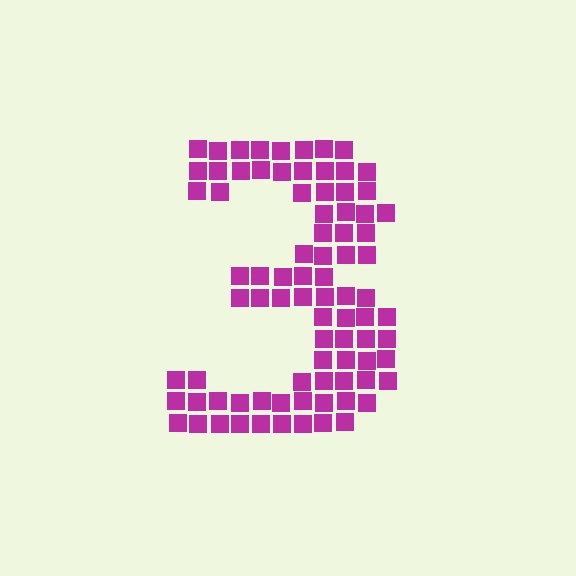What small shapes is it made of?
It is made of small squares.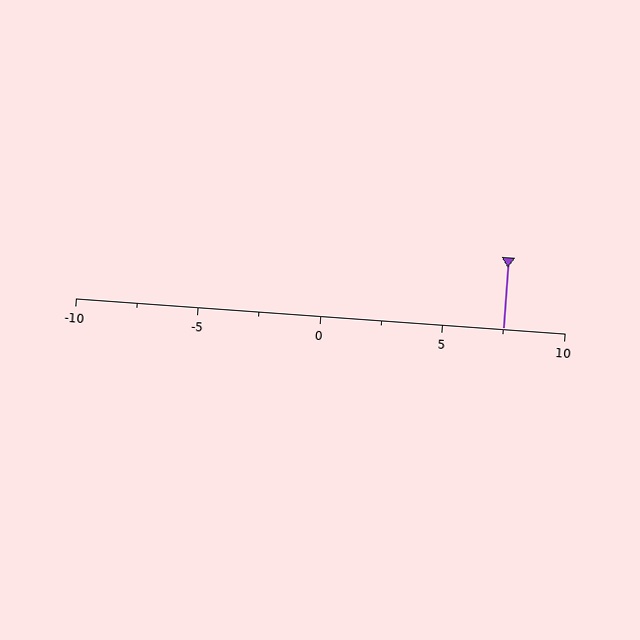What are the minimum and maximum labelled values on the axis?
The axis runs from -10 to 10.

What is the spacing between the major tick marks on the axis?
The major ticks are spaced 5 apart.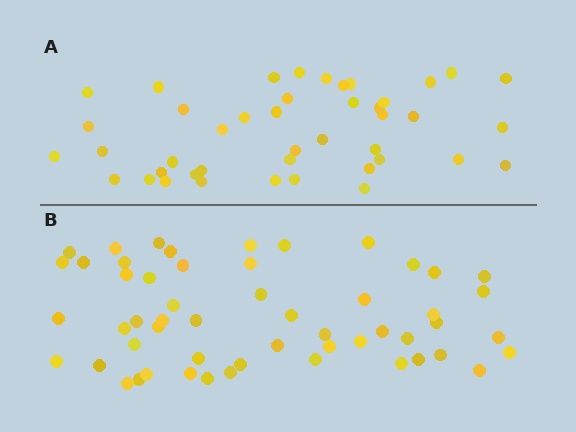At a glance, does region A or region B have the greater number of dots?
Region B (the bottom region) has more dots.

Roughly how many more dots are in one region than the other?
Region B has roughly 12 or so more dots than region A.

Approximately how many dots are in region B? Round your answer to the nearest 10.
About 50 dots. (The exact count is 54, which rounds to 50.)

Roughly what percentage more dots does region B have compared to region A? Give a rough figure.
About 25% more.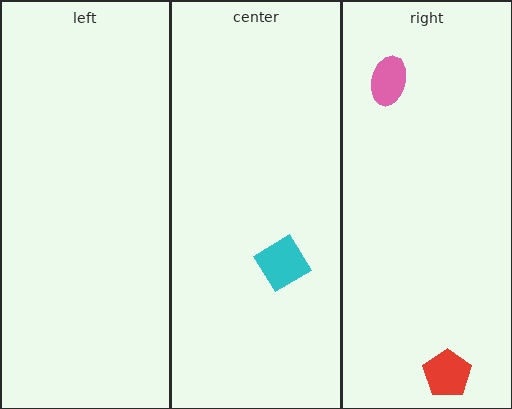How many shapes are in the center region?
1.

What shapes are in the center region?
The cyan diamond.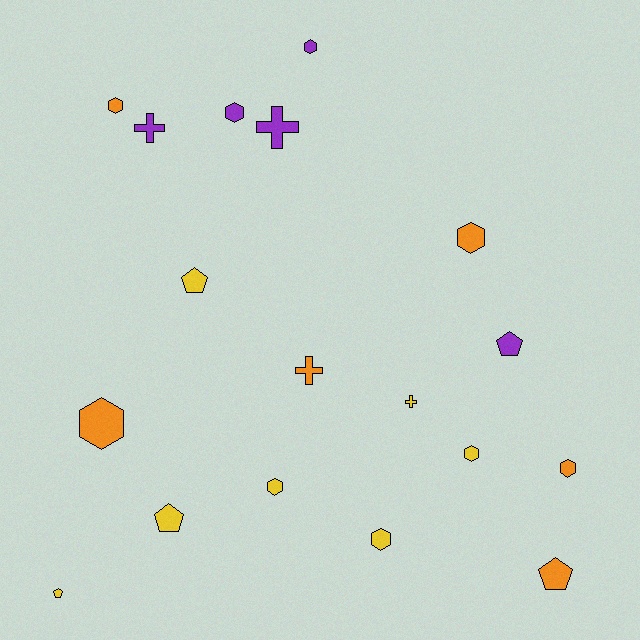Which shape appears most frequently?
Hexagon, with 9 objects.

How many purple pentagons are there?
There is 1 purple pentagon.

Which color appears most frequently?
Yellow, with 7 objects.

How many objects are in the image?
There are 18 objects.